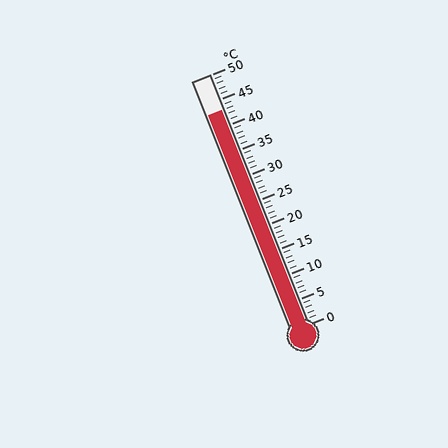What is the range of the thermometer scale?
The thermometer scale ranges from 0°C to 50°C.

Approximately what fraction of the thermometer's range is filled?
The thermometer is filled to approximately 85% of its range.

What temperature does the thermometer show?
The thermometer shows approximately 43°C.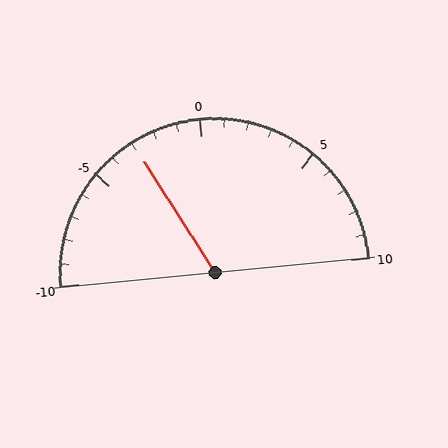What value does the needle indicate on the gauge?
The needle indicates approximately -3.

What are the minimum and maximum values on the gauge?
The gauge ranges from -10 to 10.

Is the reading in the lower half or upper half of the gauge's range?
The reading is in the lower half of the range (-10 to 10).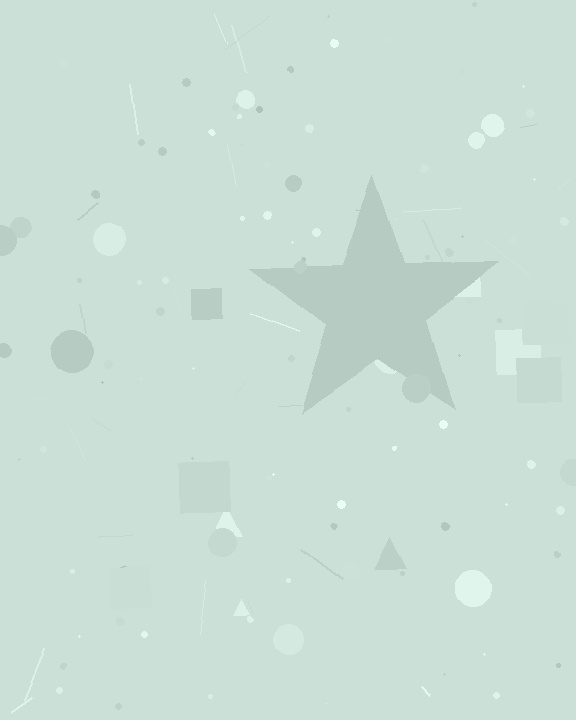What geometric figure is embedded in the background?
A star is embedded in the background.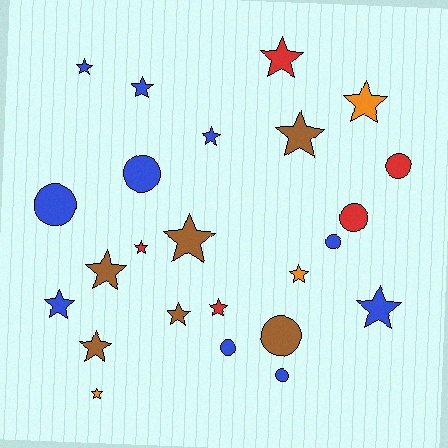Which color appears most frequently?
Blue, with 10 objects.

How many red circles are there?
There are 2 red circles.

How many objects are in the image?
There are 24 objects.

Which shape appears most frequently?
Star, with 16 objects.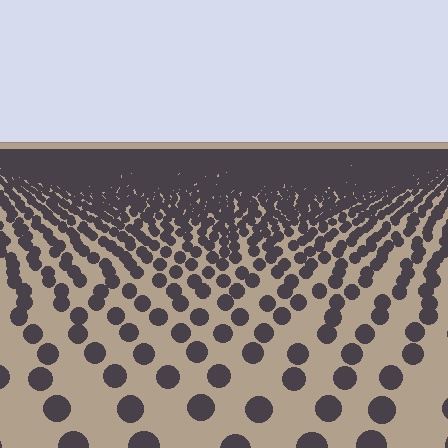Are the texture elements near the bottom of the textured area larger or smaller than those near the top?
Larger. Near the bottom, elements are closer to the viewer and appear at a bigger on-screen size.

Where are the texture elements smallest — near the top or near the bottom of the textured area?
Near the top.